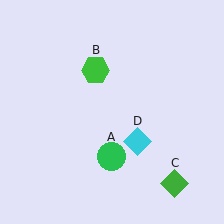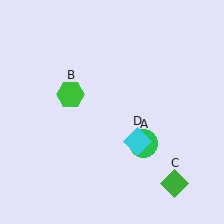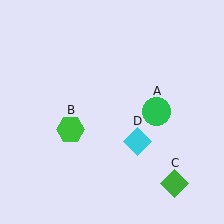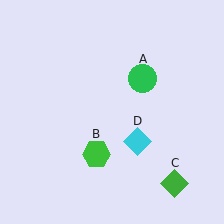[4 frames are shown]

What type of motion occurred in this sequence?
The green circle (object A), green hexagon (object B) rotated counterclockwise around the center of the scene.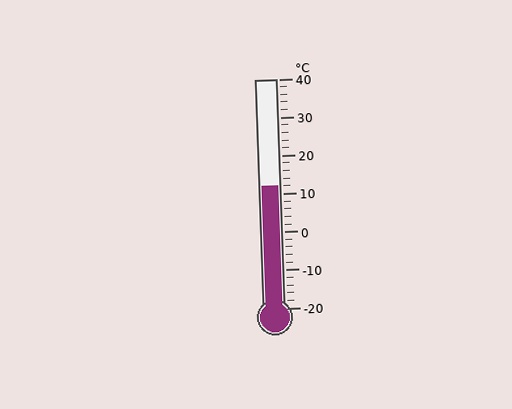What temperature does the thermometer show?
The thermometer shows approximately 12°C.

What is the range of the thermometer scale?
The thermometer scale ranges from -20°C to 40°C.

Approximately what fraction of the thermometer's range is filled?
The thermometer is filled to approximately 55% of its range.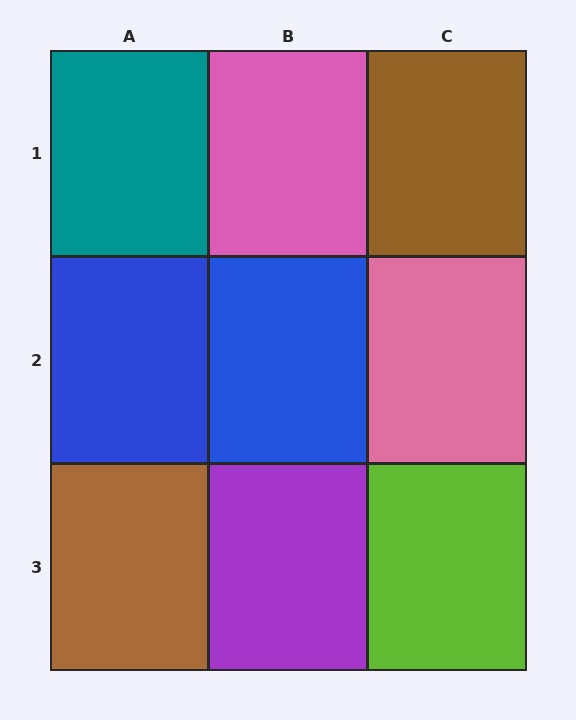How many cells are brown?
2 cells are brown.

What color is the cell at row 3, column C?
Lime.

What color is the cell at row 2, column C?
Pink.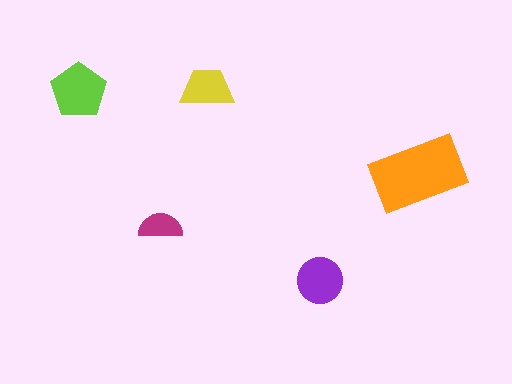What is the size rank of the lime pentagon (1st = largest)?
2nd.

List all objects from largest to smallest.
The orange rectangle, the lime pentagon, the purple circle, the yellow trapezoid, the magenta semicircle.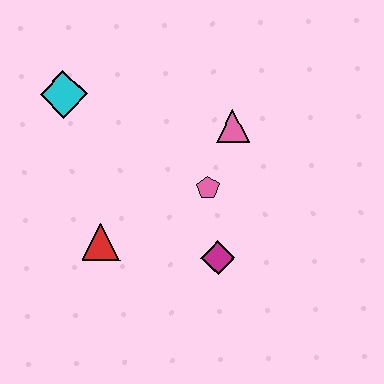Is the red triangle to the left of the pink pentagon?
Yes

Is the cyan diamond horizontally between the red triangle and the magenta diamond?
No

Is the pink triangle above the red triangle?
Yes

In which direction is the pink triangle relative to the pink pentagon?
The pink triangle is above the pink pentagon.